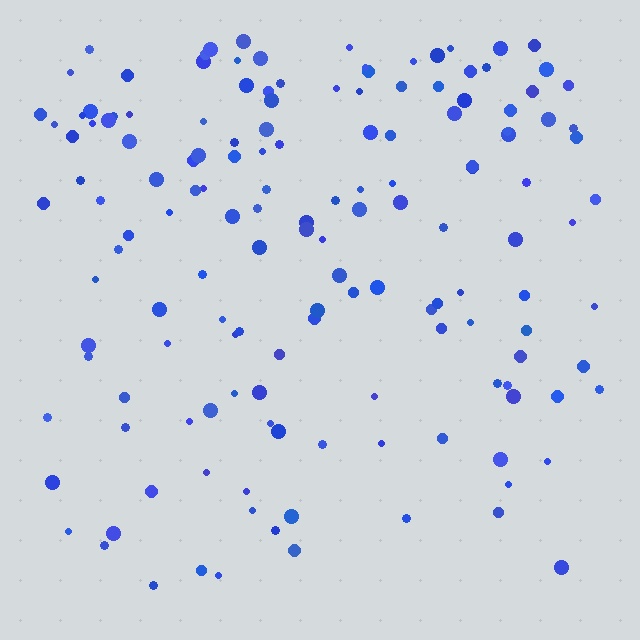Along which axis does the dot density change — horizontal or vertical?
Vertical.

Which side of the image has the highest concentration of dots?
The top.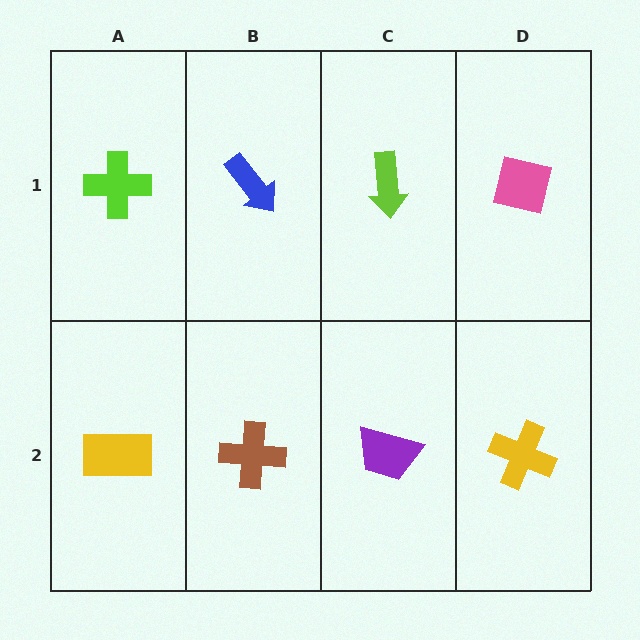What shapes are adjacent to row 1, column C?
A purple trapezoid (row 2, column C), a blue arrow (row 1, column B), a pink square (row 1, column D).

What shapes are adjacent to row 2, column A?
A lime cross (row 1, column A), a brown cross (row 2, column B).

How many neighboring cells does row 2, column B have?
3.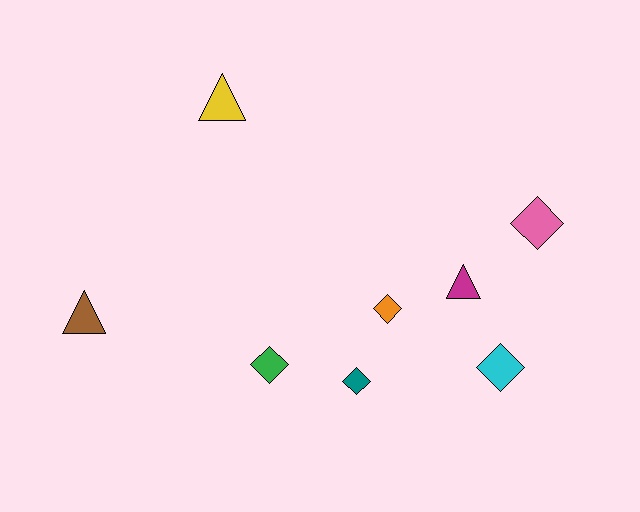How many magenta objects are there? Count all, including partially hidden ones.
There is 1 magenta object.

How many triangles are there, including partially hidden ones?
There are 3 triangles.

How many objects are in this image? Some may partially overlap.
There are 8 objects.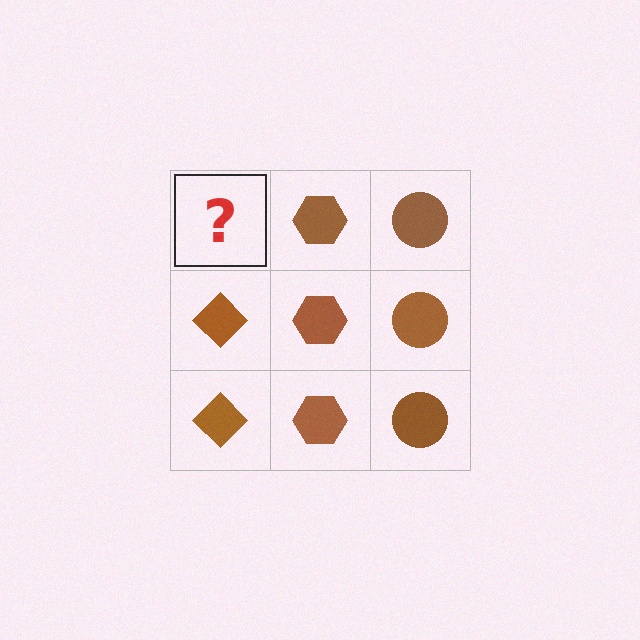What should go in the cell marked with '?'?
The missing cell should contain a brown diamond.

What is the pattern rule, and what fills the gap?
The rule is that each column has a consistent shape. The gap should be filled with a brown diamond.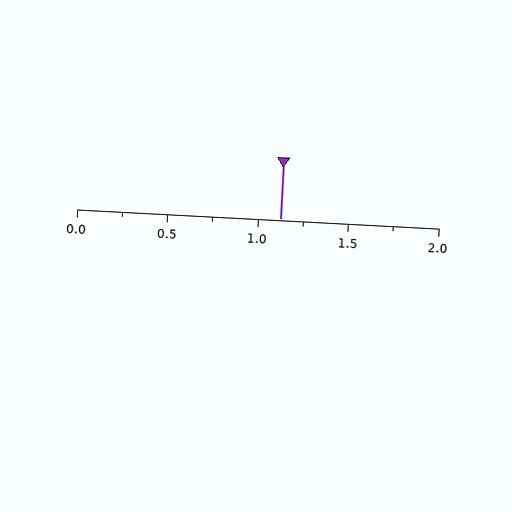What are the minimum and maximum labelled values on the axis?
The axis runs from 0.0 to 2.0.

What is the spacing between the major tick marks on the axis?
The major ticks are spaced 0.5 apart.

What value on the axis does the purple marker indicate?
The marker indicates approximately 1.12.